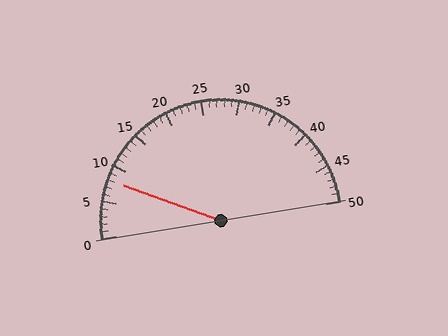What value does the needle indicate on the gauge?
The needle indicates approximately 8.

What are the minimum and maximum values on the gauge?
The gauge ranges from 0 to 50.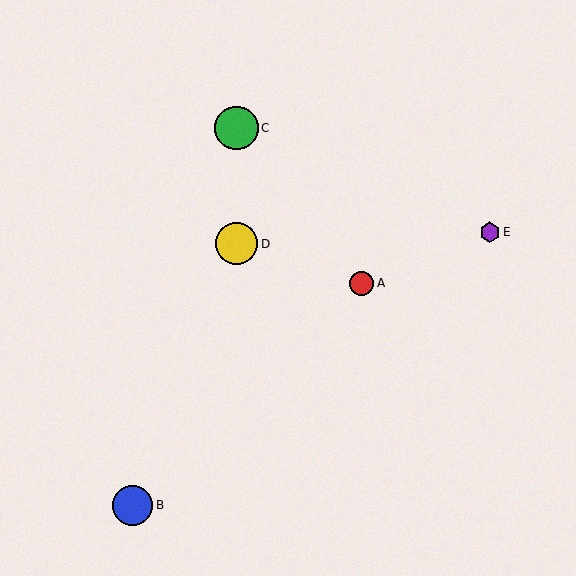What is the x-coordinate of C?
Object C is at x≈237.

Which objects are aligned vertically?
Objects C, D are aligned vertically.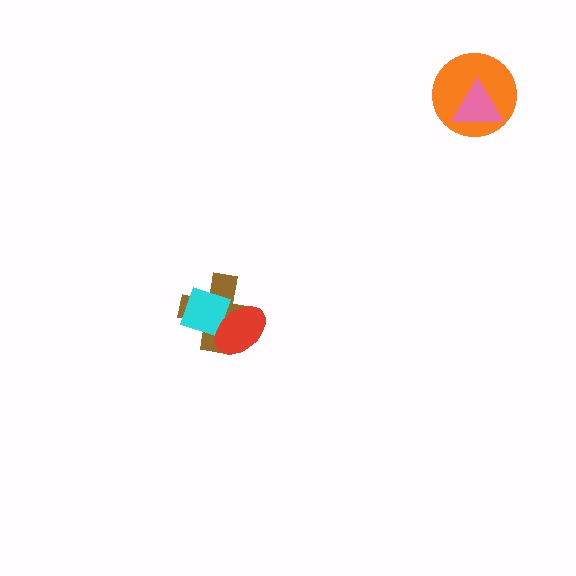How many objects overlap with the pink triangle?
1 object overlaps with the pink triangle.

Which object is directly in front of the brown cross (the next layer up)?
The cyan diamond is directly in front of the brown cross.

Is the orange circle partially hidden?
Yes, it is partially covered by another shape.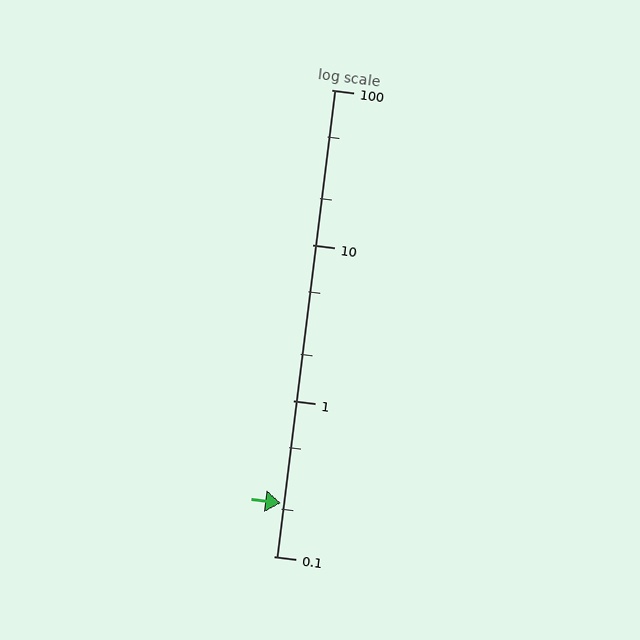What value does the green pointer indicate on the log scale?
The pointer indicates approximately 0.22.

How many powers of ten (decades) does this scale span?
The scale spans 3 decades, from 0.1 to 100.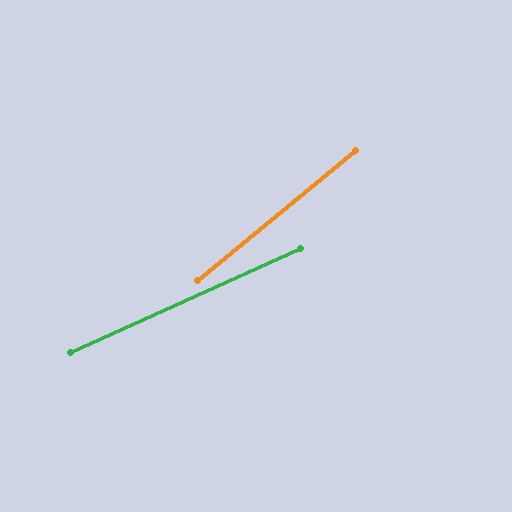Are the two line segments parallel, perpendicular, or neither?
Neither parallel nor perpendicular — they differ by about 15°.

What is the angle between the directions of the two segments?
Approximately 15 degrees.